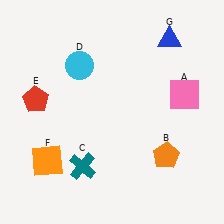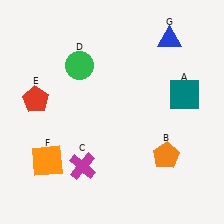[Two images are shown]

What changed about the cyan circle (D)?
In Image 1, D is cyan. In Image 2, it changed to green.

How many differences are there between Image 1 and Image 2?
There are 3 differences between the two images.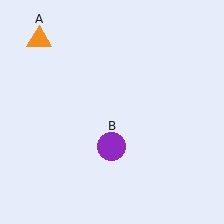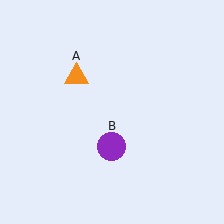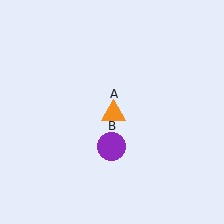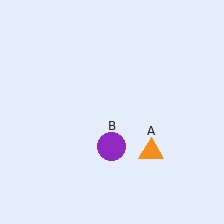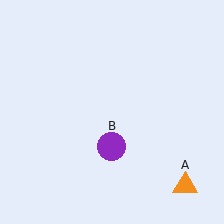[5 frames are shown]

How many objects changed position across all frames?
1 object changed position: orange triangle (object A).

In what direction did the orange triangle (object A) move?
The orange triangle (object A) moved down and to the right.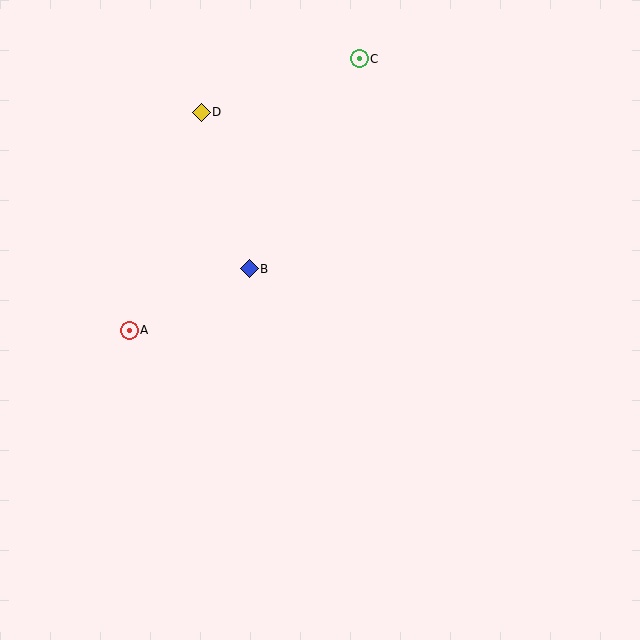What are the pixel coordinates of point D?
Point D is at (201, 113).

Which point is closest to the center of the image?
Point B at (249, 269) is closest to the center.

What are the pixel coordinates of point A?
Point A is at (129, 330).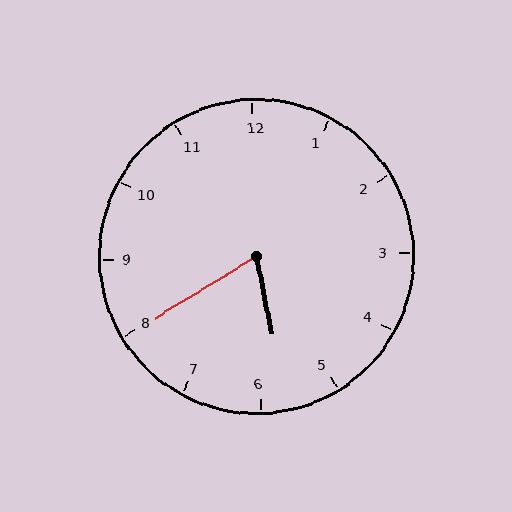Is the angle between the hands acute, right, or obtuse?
It is acute.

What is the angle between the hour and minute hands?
Approximately 70 degrees.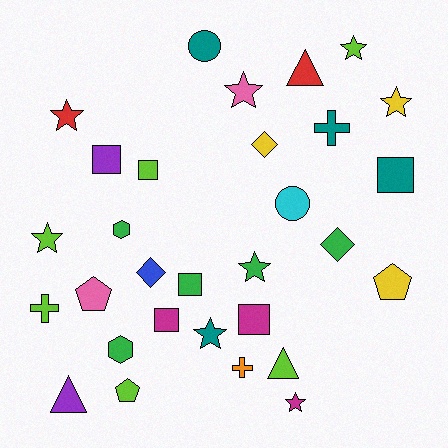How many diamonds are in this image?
There are 3 diamonds.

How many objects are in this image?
There are 30 objects.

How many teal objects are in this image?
There are 4 teal objects.